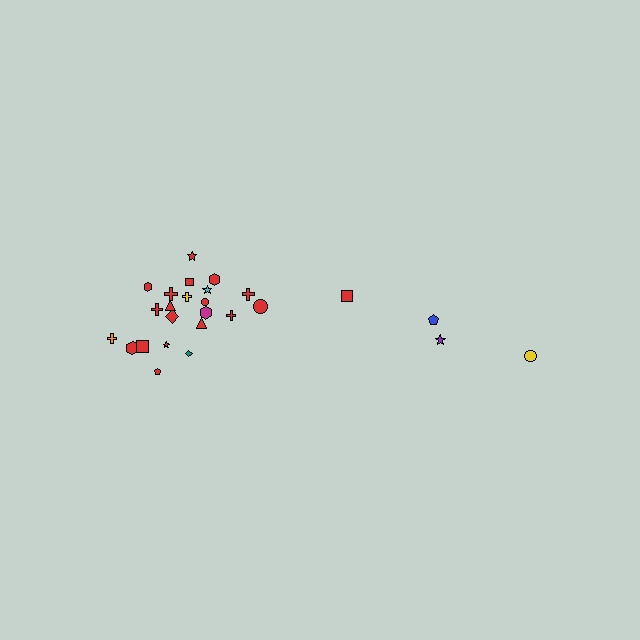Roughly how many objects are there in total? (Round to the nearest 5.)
Roughly 25 objects in total.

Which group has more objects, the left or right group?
The left group.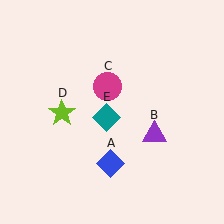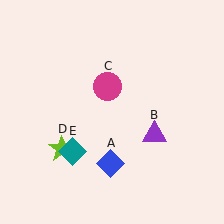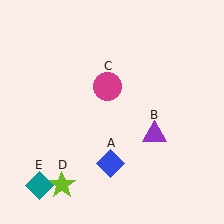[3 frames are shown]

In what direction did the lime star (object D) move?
The lime star (object D) moved down.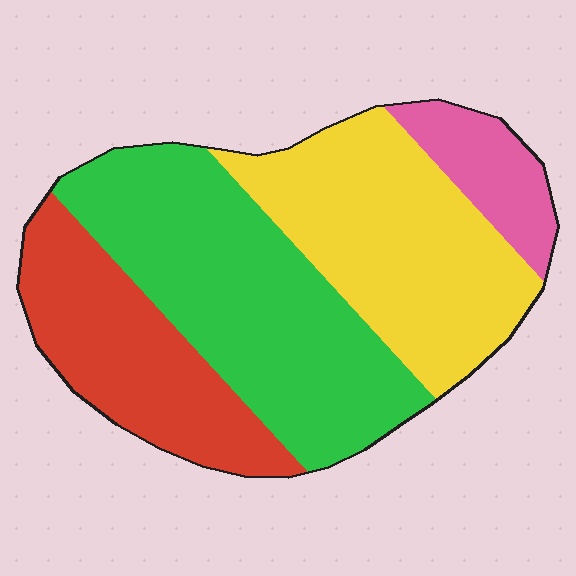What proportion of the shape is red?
Red covers 23% of the shape.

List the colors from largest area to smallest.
From largest to smallest: green, yellow, red, pink.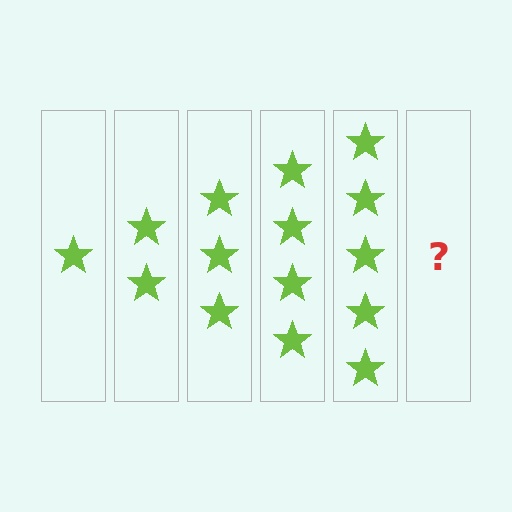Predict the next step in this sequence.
The next step is 6 stars.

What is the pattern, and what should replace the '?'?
The pattern is that each step adds one more star. The '?' should be 6 stars.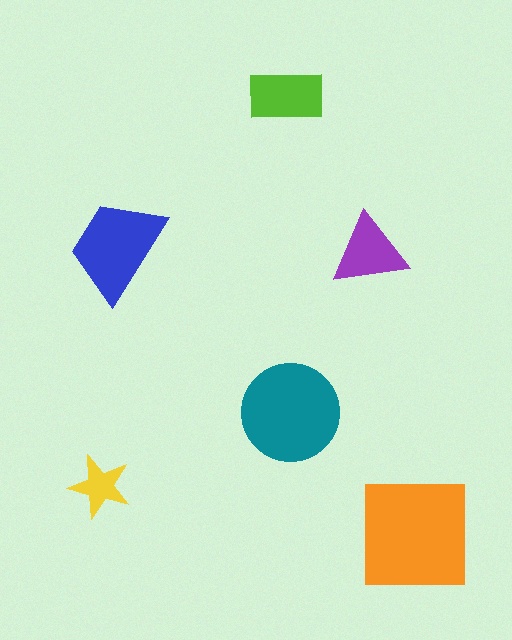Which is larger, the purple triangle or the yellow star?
The purple triangle.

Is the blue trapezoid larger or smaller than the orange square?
Smaller.